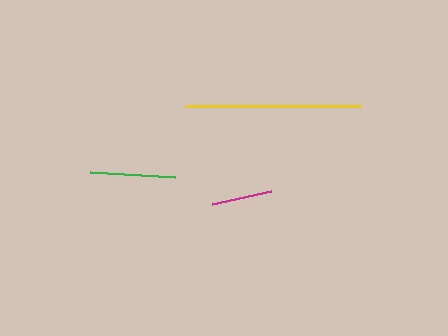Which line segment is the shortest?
The magenta line is the shortest at approximately 61 pixels.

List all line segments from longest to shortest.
From longest to shortest: yellow, green, magenta.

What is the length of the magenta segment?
The magenta segment is approximately 61 pixels long.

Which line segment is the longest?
The yellow line is the longest at approximately 176 pixels.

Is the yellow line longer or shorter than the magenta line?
The yellow line is longer than the magenta line.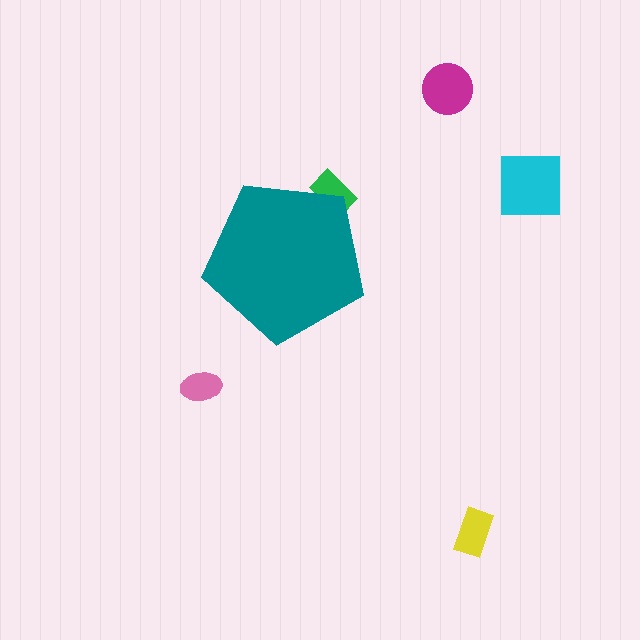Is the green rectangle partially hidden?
Yes, the green rectangle is partially hidden behind the teal pentagon.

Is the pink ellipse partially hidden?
No, the pink ellipse is fully visible.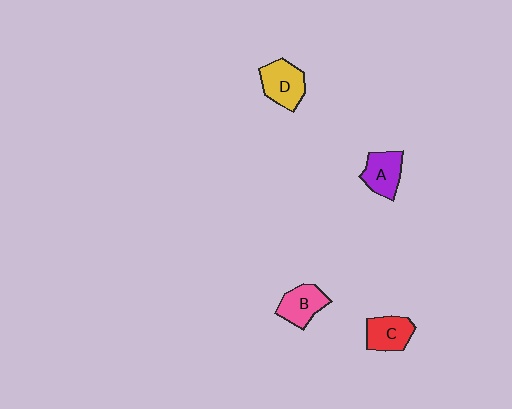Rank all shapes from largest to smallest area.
From largest to smallest: D (yellow), B (pink), C (red), A (purple).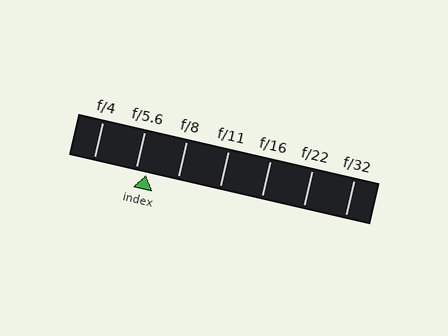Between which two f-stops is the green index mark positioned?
The index mark is between f/5.6 and f/8.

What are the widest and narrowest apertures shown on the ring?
The widest aperture shown is f/4 and the narrowest is f/32.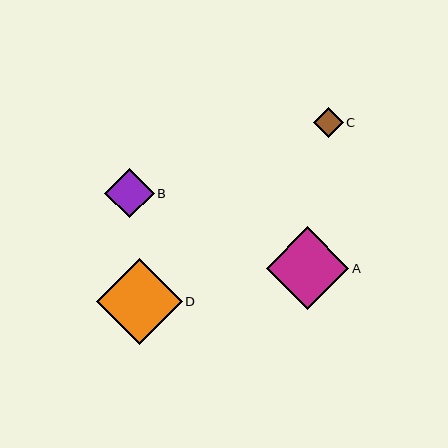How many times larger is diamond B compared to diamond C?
Diamond B is approximately 1.7 times the size of diamond C.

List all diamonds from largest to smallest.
From largest to smallest: D, A, B, C.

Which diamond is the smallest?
Diamond C is the smallest with a size of approximately 30 pixels.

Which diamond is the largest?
Diamond D is the largest with a size of approximately 86 pixels.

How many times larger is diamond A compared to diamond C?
Diamond A is approximately 2.8 times the size of diamond C.